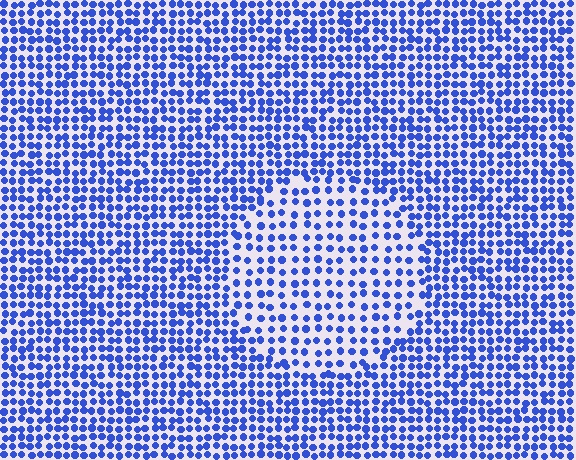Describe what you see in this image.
The image contains small blue elements arranged at two different densities. A circle-shaped region is visible where the elements are less densely packed than the surrounding area.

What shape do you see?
I see a circle.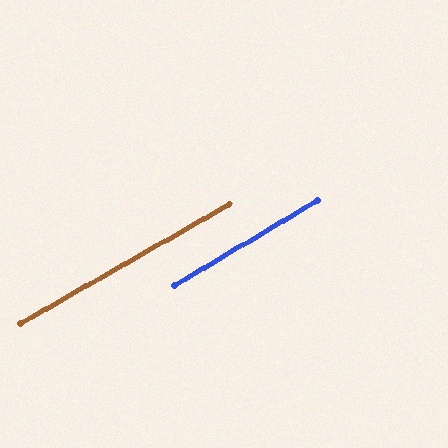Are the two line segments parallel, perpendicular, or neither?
Parallel — their directions differ by only 0.7°.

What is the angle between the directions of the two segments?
Approximately 1 degree.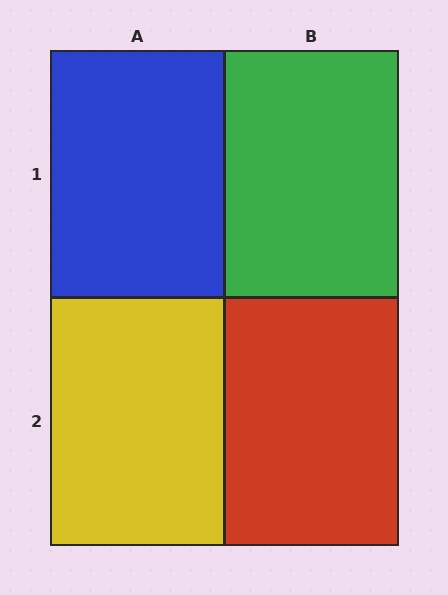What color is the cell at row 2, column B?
Red.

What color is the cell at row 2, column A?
Yellow.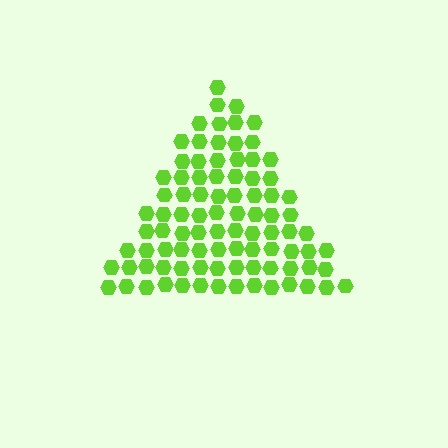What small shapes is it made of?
It is made of small hexagons.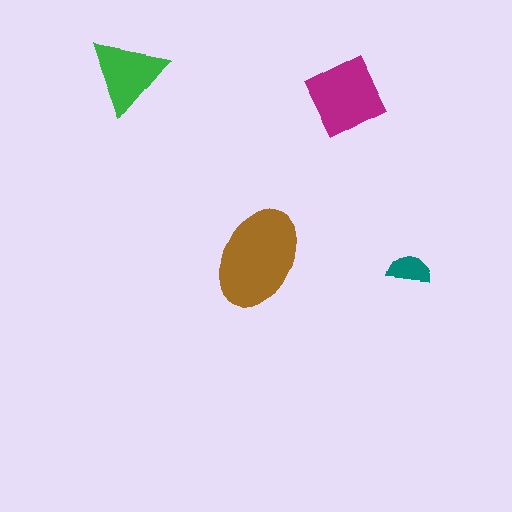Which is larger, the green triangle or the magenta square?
The magenta square.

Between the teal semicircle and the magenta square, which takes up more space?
The magenta square.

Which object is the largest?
The brown ellipse.